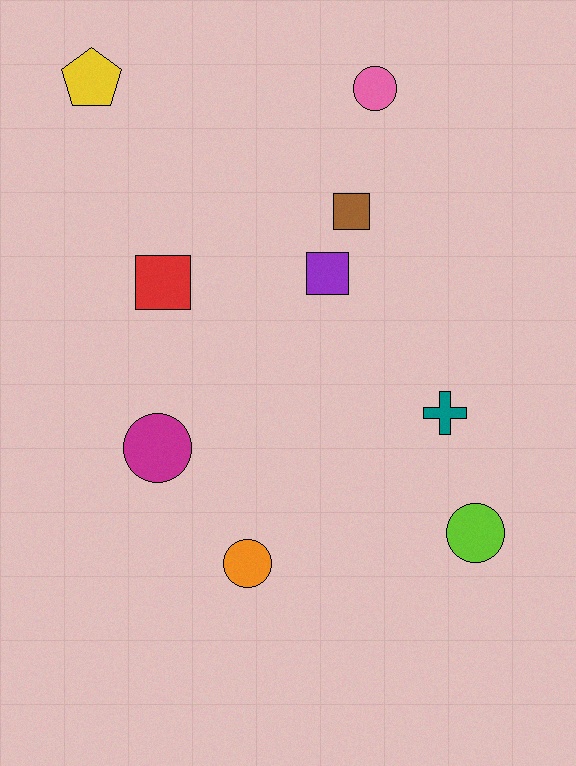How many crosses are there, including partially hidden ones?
There is 1 cross.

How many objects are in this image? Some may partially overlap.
There are 9 objects.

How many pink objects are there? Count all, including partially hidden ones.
There is 1 pink object.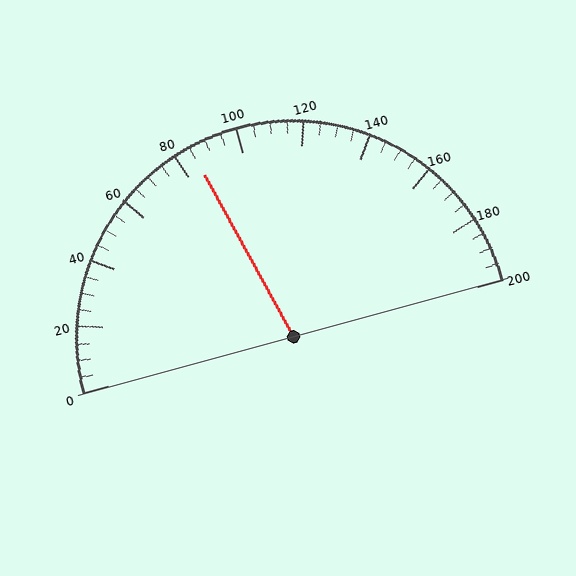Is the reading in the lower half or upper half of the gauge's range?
The reading is in the lower half of the range (0 to 200).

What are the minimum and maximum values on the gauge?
The gauge ranges from 0 to 200.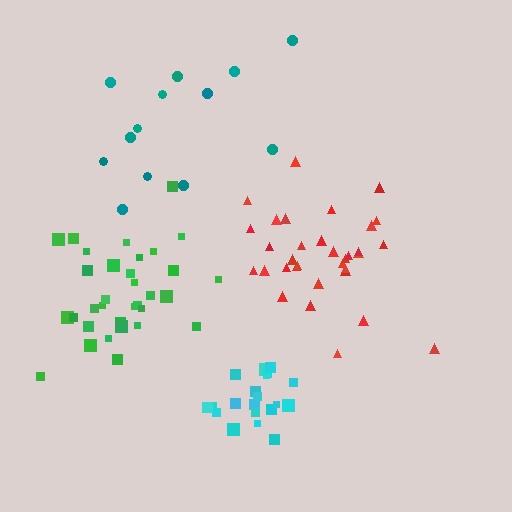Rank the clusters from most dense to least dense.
cyan, green, red, teal.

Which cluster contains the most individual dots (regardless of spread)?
Green (33).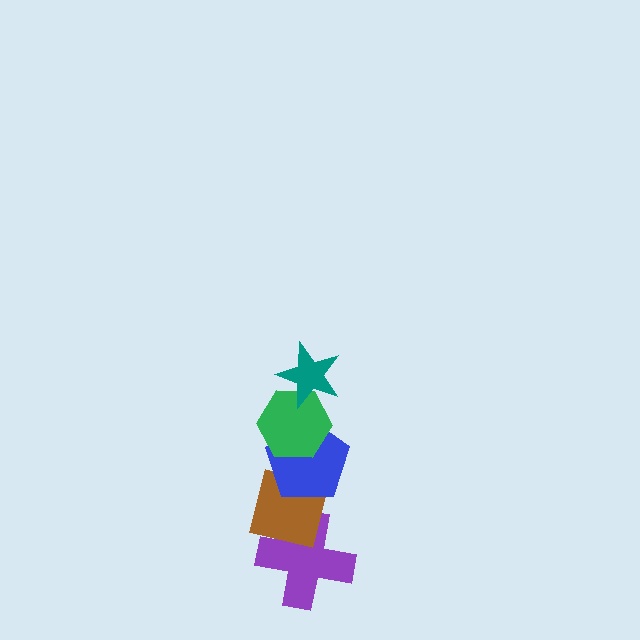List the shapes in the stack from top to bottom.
From top to bottom: the teal star, the green hexagon, the blue pentagon, the brown square, the purple cross.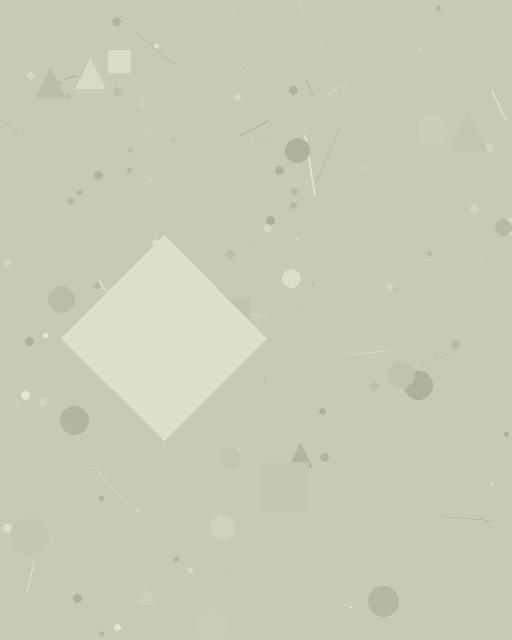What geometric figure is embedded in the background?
A diamond is embedded in the background.